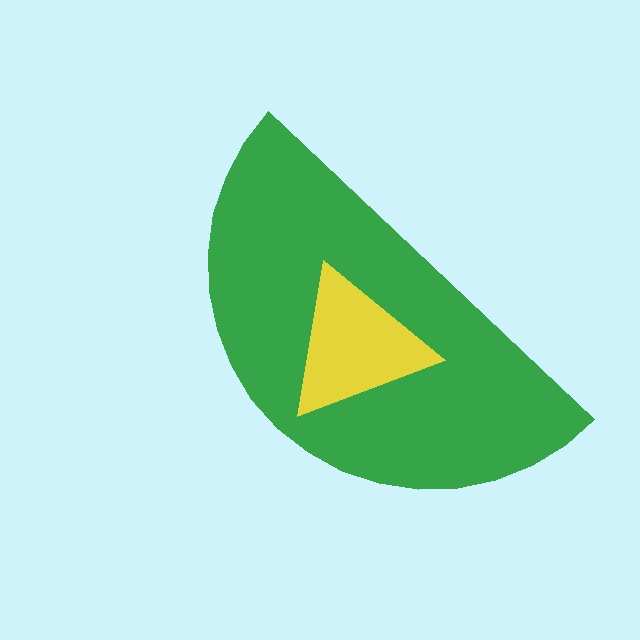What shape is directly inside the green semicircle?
The yellow triangle.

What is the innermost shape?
The yellow triangle.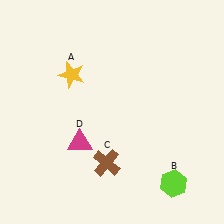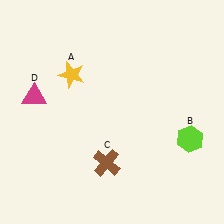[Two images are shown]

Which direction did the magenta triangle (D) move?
The magenta triangle (D) moved left.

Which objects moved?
The objects that moved are: the lime hexagon (B), the magenta triangle (D).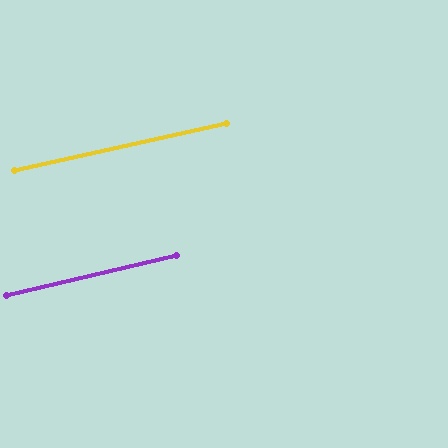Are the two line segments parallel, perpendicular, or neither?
Parallel — their directions differ by only 0.5°.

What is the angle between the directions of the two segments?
Approximately 1 degree.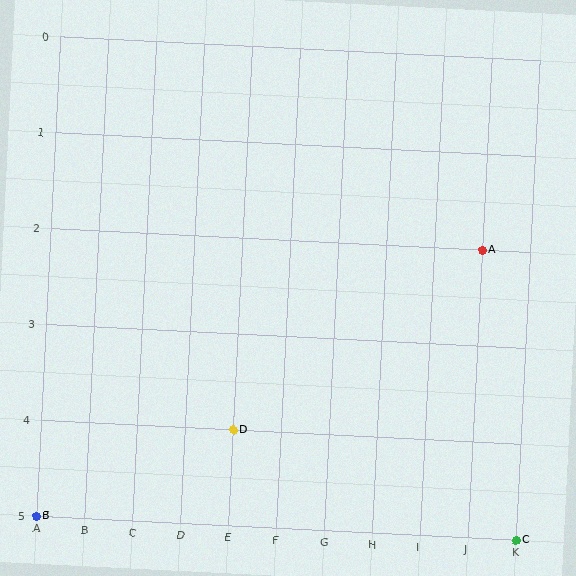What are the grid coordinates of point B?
Point B is at grid coordinates (A, 5).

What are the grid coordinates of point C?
Point C is at grid coordinates (K, 5).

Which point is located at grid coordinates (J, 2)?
Point A is at (J, 2).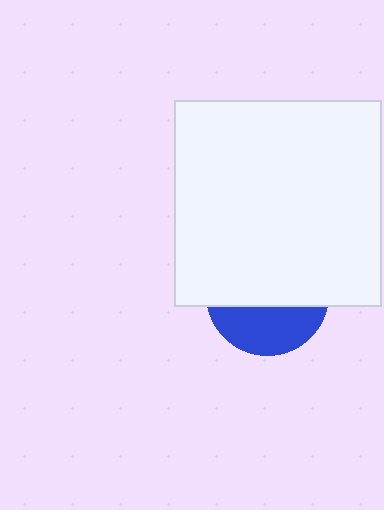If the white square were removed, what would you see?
You would see the complete blue circle.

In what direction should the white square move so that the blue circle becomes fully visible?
The white square should move up. That is the shortest direction to clear the overlap and leave the blue circle fully visible.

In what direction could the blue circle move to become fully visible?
The blue circle could move down. That would shift it out from behind the white square entirely.